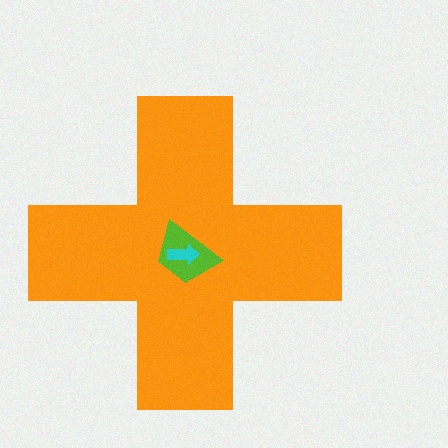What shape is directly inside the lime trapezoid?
The cyan arrow.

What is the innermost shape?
The cyan arrow.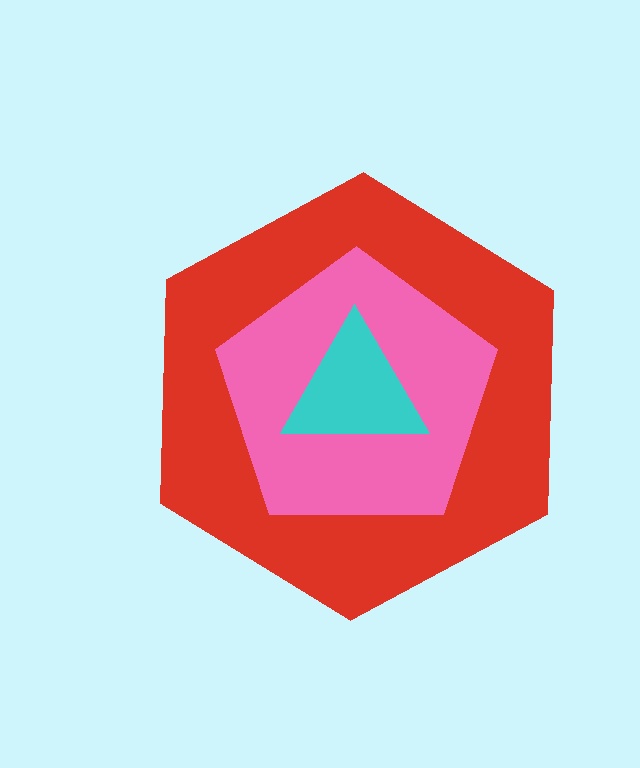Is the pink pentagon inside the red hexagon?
Yes.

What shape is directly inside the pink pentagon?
The cyan triangle.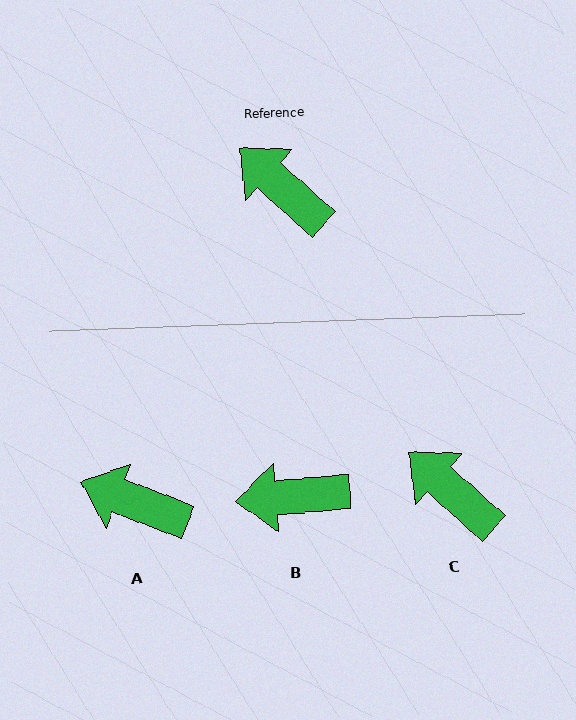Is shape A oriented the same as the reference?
No, it is off by about 22 degrees.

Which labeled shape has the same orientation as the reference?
C.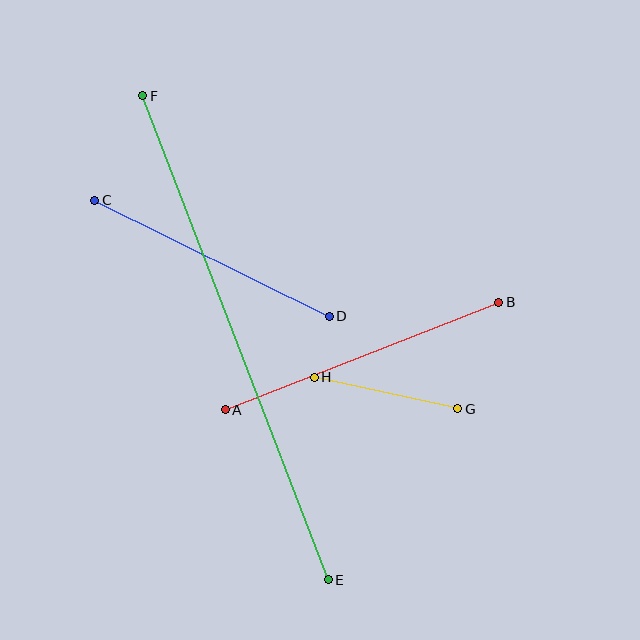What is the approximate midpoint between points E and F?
The midpoint is at approximately (235, 338) pixels.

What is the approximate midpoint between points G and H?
The midpoint is at approximately (386, 393) pixels.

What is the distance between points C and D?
The distance is approximately 262 pixels.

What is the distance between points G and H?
The distance is approximately 147 pixels.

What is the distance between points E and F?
The distance is approximately 518 pixels.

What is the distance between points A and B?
The distance is approximately 294 pixels.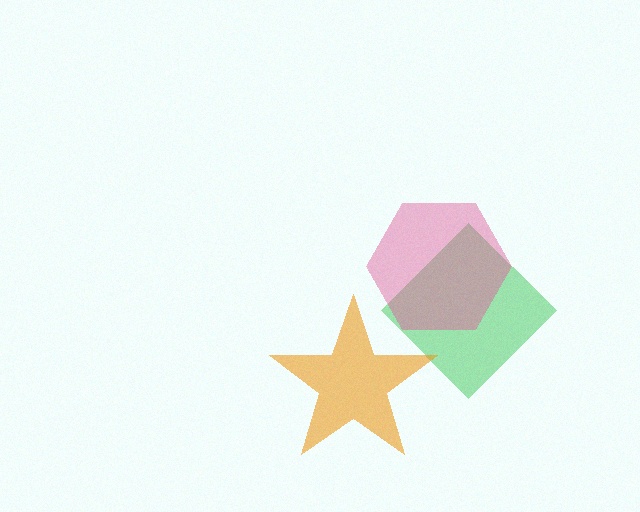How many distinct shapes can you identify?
There are 3 distinct shapes: a green diamond, a pink hexagon, an orange star.